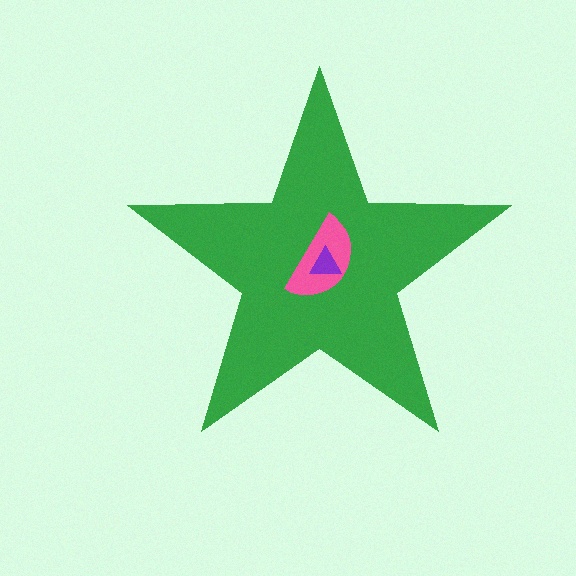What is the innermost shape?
The purple triangle.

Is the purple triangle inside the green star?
Yes.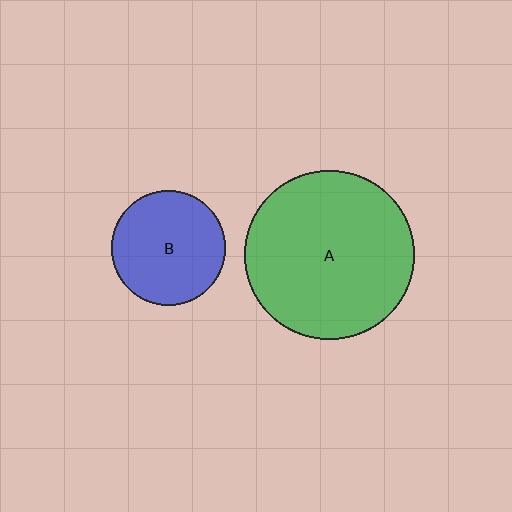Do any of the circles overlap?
No, none of the circles overlap.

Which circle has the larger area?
Circle A (green).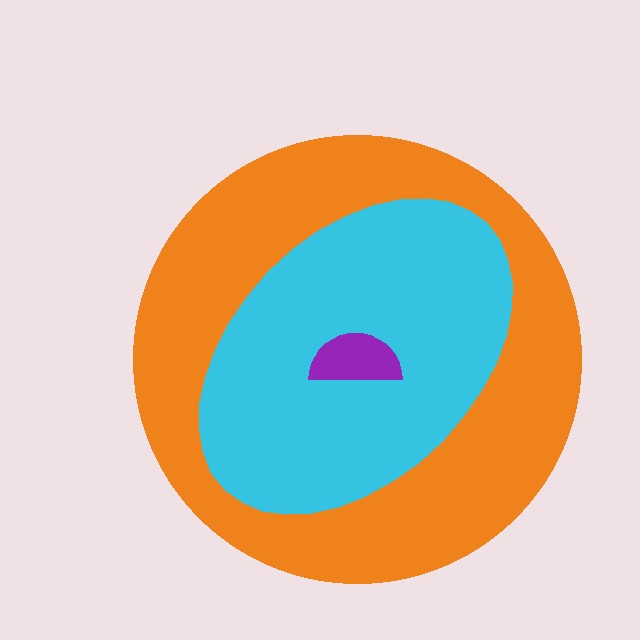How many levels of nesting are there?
3.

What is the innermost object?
The purple semicircle.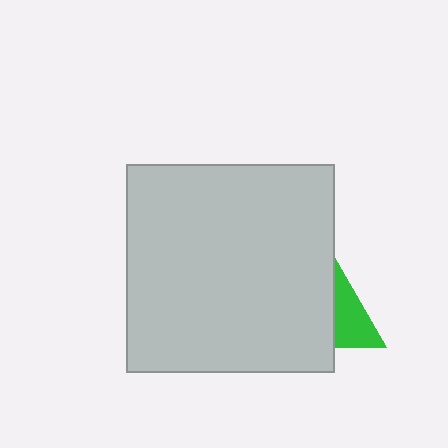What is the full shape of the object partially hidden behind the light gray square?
The partially hidden object is a green triangle.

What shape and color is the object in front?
The object in front is a light gray square.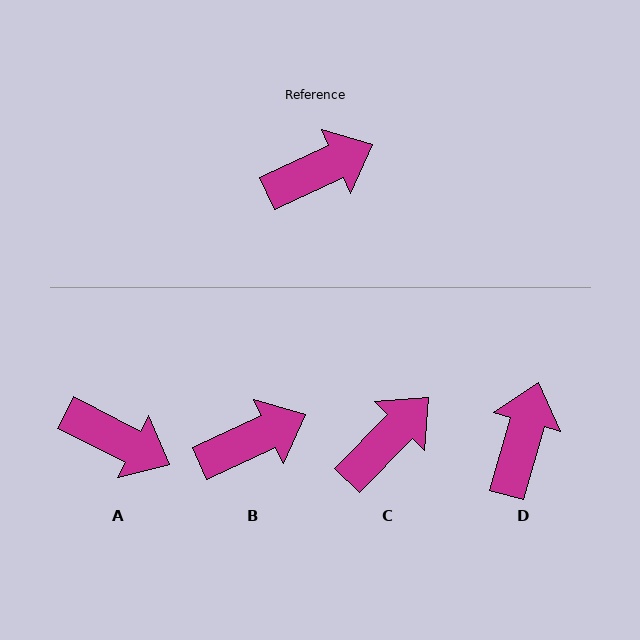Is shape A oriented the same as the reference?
No, it is off by about 52 degrees.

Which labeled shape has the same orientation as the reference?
B.